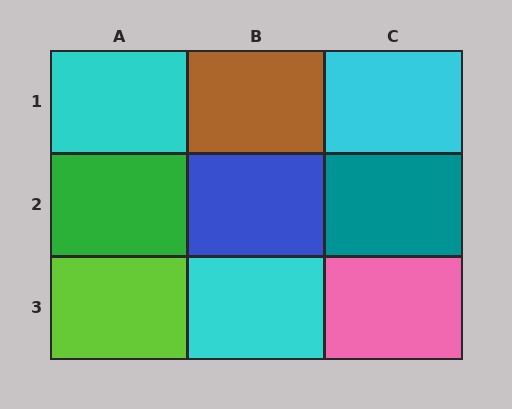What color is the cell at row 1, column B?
Brown.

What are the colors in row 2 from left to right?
Green, blue, teal.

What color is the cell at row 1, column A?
Cyan.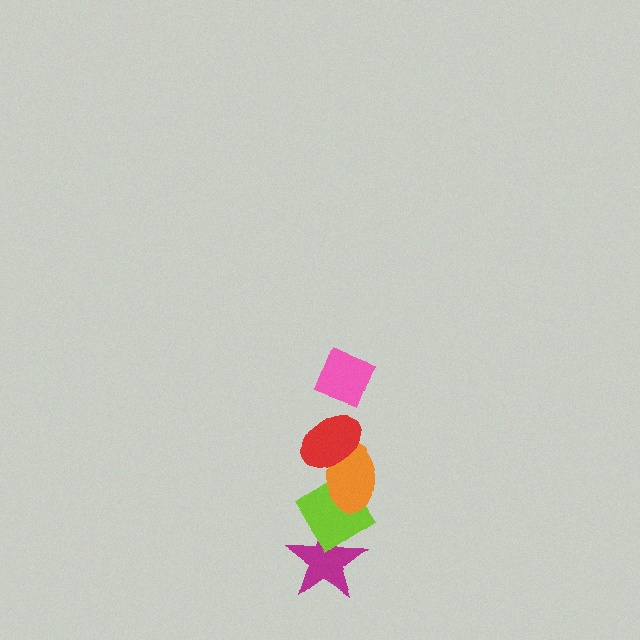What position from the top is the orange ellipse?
The orange ellipse is 3rd from the top.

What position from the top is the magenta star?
The magenta star is 5th from the top.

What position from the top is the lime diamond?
The lime diamond is 4th from the top.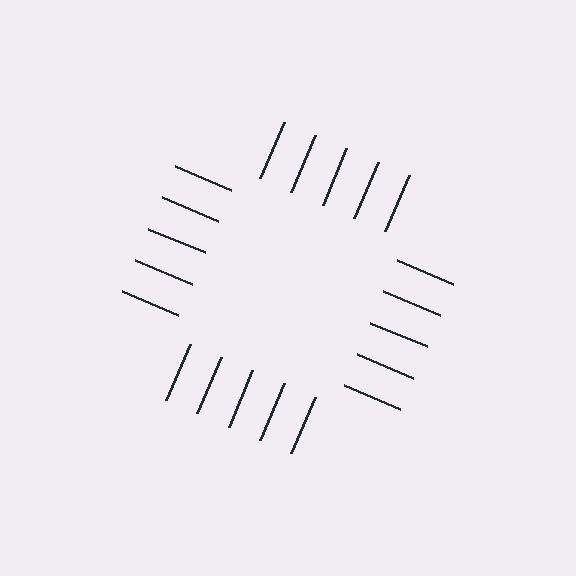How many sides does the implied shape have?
4 sides — the line-ends trace a square.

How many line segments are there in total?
20 — 5 along each of the 4 edges.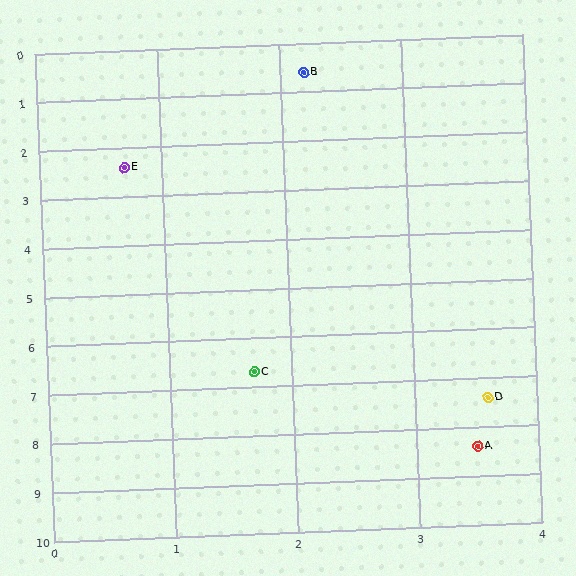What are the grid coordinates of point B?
Point B is at approximately (2.2, 0.6).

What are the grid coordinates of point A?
Point A is at approximately (3.5, 8.4).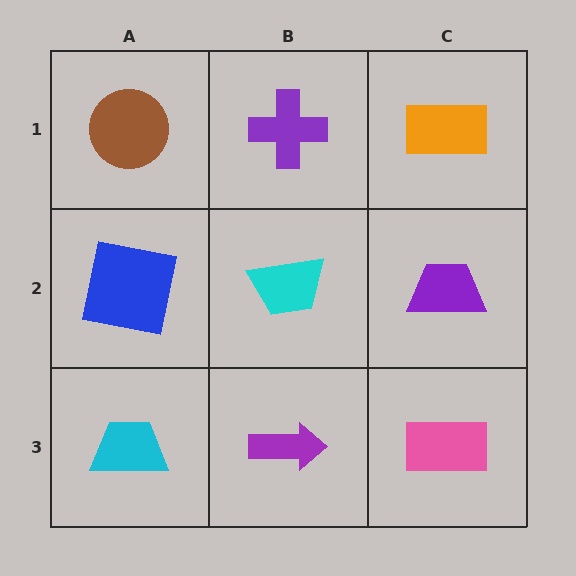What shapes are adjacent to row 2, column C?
An orange rectangle (row 1, column C), a pink rectangle (row 3, column C), a cyan trapezoid (row 2, column B).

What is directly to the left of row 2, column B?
A blue square.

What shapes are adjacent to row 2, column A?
A brown circle (row 1, column A), a cyan trapezoid (row 3, column A), a cyan trapezoid (row 2, column B).